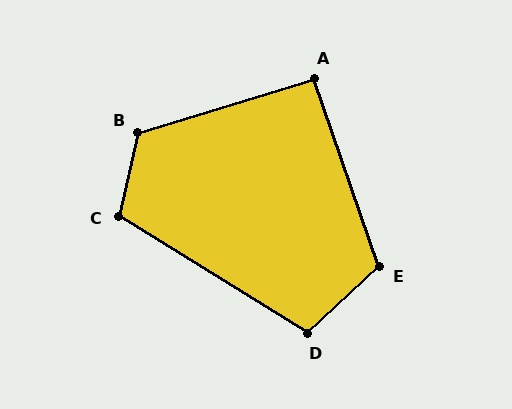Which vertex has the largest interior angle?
B, at approximately 120 degrees.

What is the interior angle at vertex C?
Approximately 109 degrees (obtuse).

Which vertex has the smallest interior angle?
A, at approximately 92 degrees.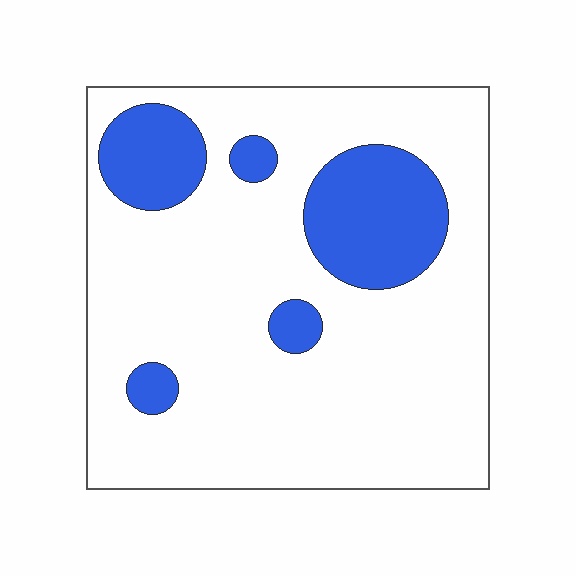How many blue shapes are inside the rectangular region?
5.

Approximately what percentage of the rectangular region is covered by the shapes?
Approximately 20%.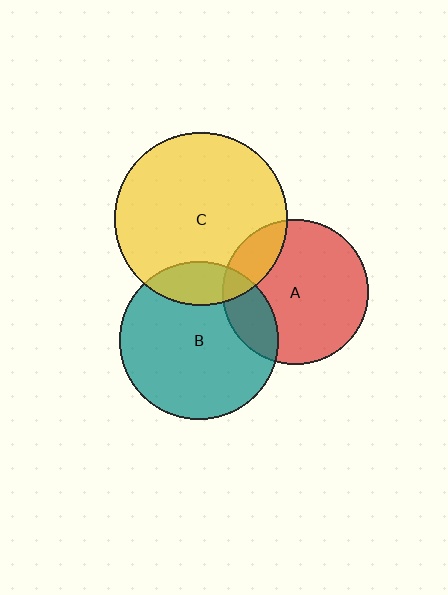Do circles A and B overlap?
Yes.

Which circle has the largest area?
Circle C (yellow).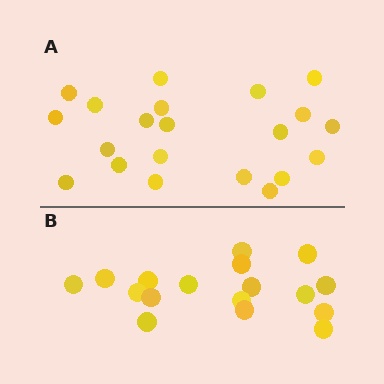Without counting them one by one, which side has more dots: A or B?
Region A (the top region) has more dots.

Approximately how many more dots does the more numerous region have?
Region A has about 4 more dots than region B.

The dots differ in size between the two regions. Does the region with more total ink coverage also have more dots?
No. Region B has more total ink coverage because its dots are larger, but region A actually contains more individual dots. Total area can be misleading — the number of items is what matters here.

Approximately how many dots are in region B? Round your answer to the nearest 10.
About 20 dots. (The exact count is 17, which rounds to 20.)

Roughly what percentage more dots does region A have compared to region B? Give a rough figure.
About 25% more.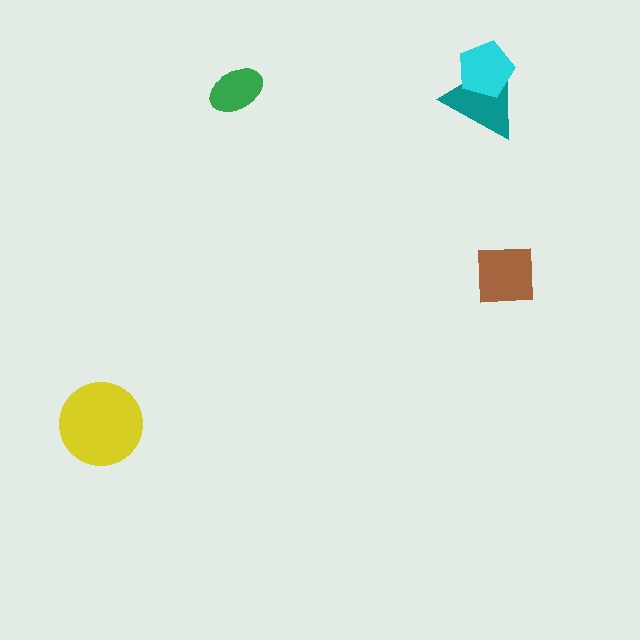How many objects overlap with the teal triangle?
1 object overlaps with the teal triangle.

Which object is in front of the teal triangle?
The cyan pentagon is in front of the teal triangle.